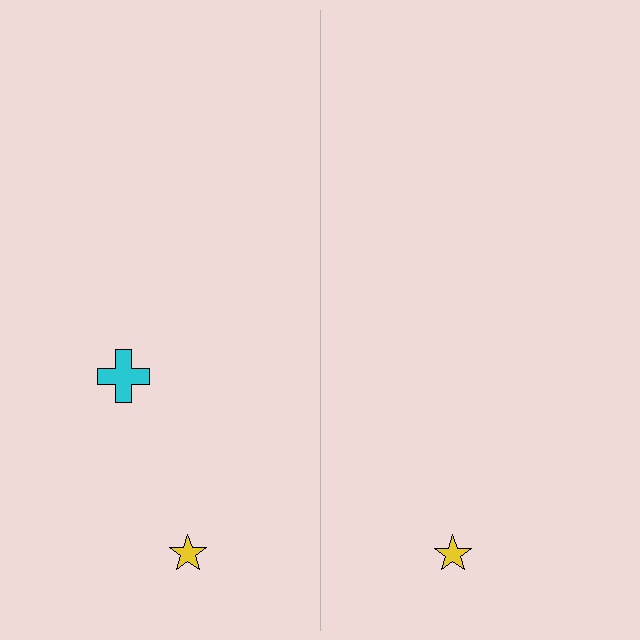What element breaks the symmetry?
A cyan cross is missing from the right side.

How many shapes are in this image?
There are 3 shapes in this image.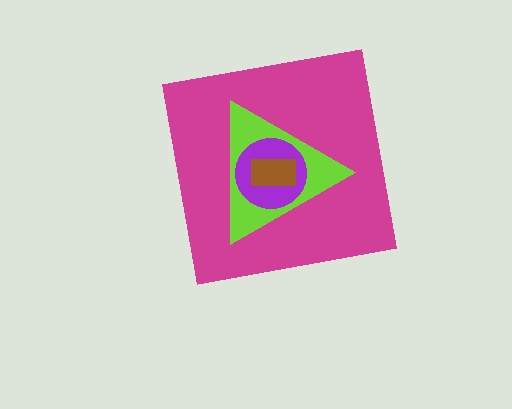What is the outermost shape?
The magenta square.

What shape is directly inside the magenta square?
The lime triangle.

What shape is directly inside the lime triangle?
The purple circle.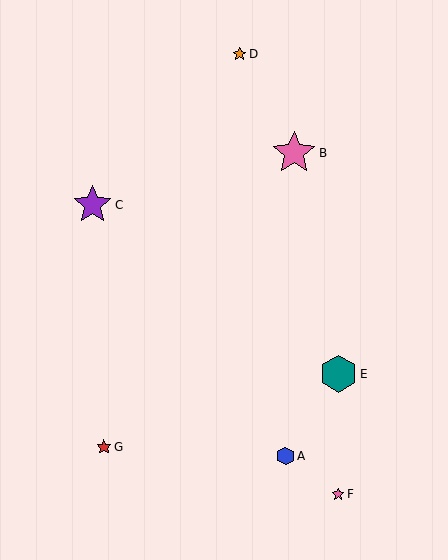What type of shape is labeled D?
Shape D is an orange star.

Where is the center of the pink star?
The center of the pink star is at (338, 494).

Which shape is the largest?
The pink star (labeled B) is the largest.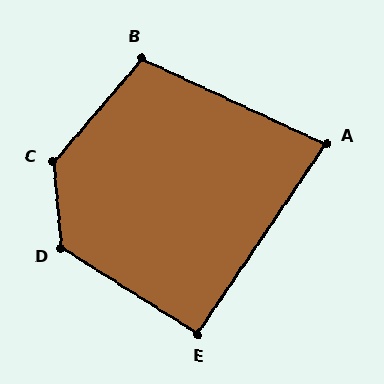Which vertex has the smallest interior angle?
A, at approximately 81 degrees.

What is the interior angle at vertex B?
Approximately 106 degrees (obtuse).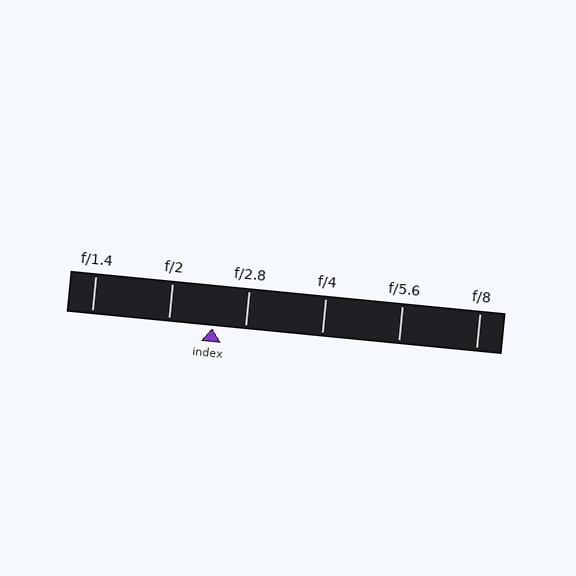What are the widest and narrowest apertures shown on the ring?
The widest aperture shown is f/1.4 and the narrowest is f/8.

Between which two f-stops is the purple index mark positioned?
The index mark is between f/2 and f/2.8.